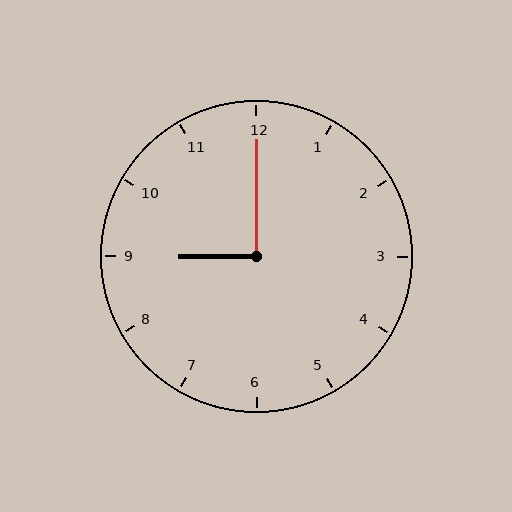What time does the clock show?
9:00.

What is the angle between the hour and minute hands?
Approximately 90 degrees.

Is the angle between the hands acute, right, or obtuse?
It is right.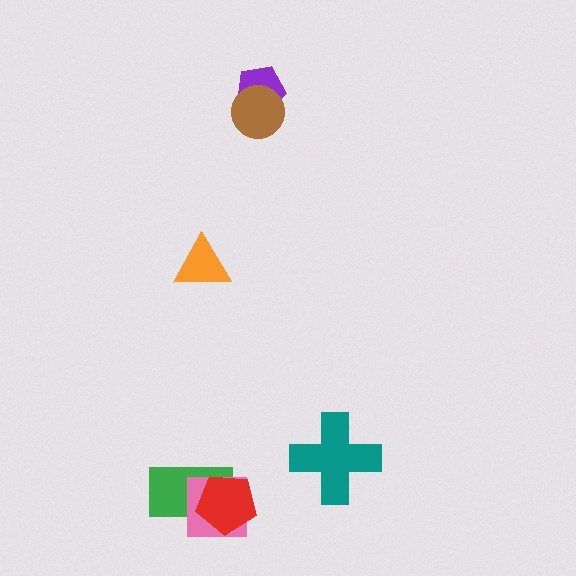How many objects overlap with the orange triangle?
0 objects overlap with the orange triangle.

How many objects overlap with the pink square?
2 objects overlap with the pink square.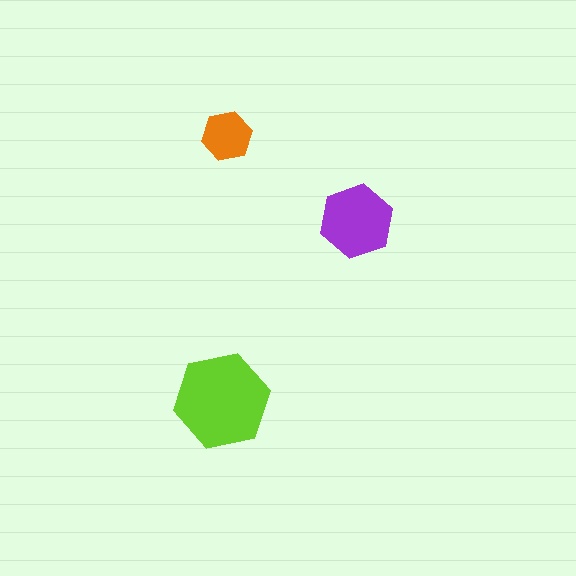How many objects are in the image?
There are 3 objects in the image.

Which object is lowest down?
The lime hexagon is bottommost.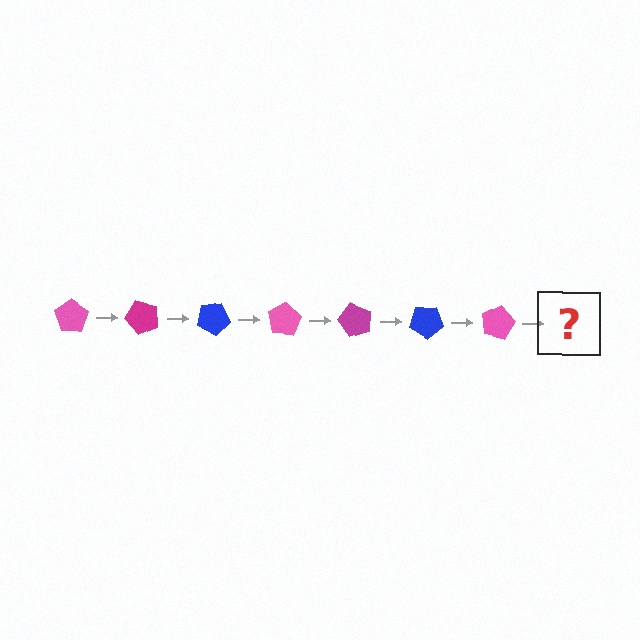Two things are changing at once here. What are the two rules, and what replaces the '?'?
The two rules are that it rotates 50 degrees each step and the color cycles through pink, magenta, and blue. The '?' should be a magenta pentagon, rotated 350 degrees from the start.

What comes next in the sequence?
The next element should be a magenta pentagon, rotated 350 degrees from the start.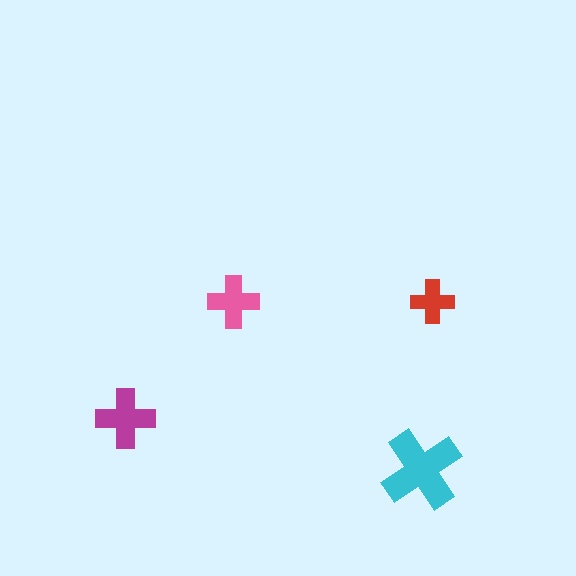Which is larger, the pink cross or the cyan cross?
The cyan one.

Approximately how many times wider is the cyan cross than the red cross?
About 2 times wider.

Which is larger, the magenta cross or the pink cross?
The magenta one.